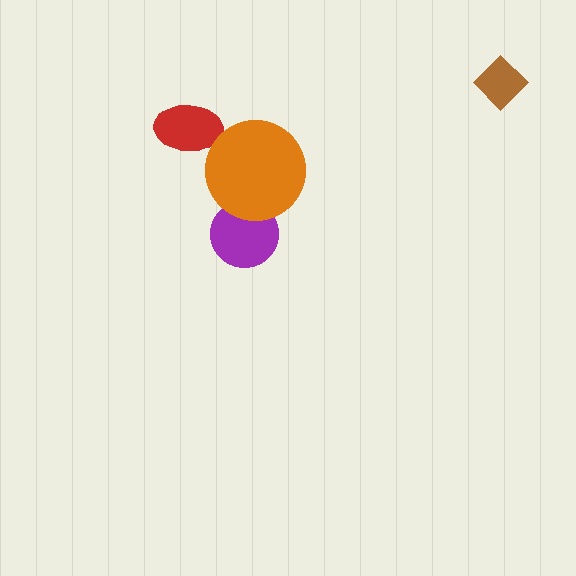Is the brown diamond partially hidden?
No, no other shape covers it.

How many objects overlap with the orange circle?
1 object overlaps with the orange circle.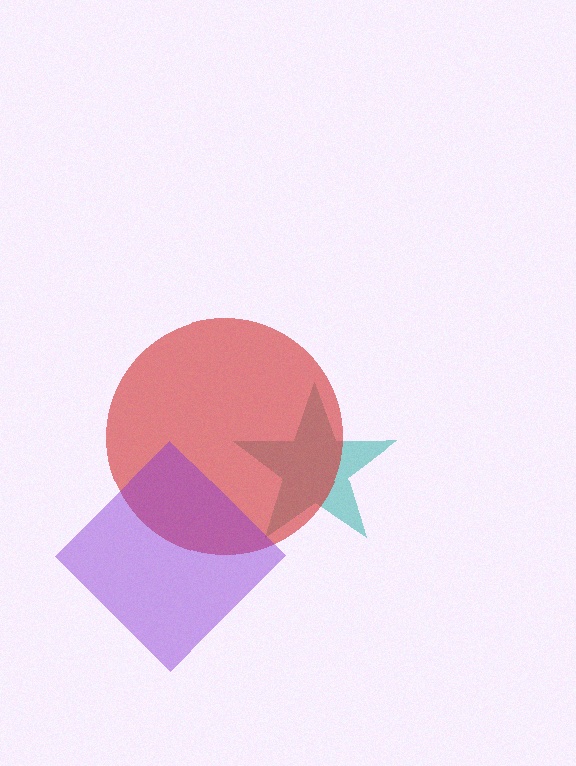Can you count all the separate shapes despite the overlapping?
Yes, there are 3 separate shapes.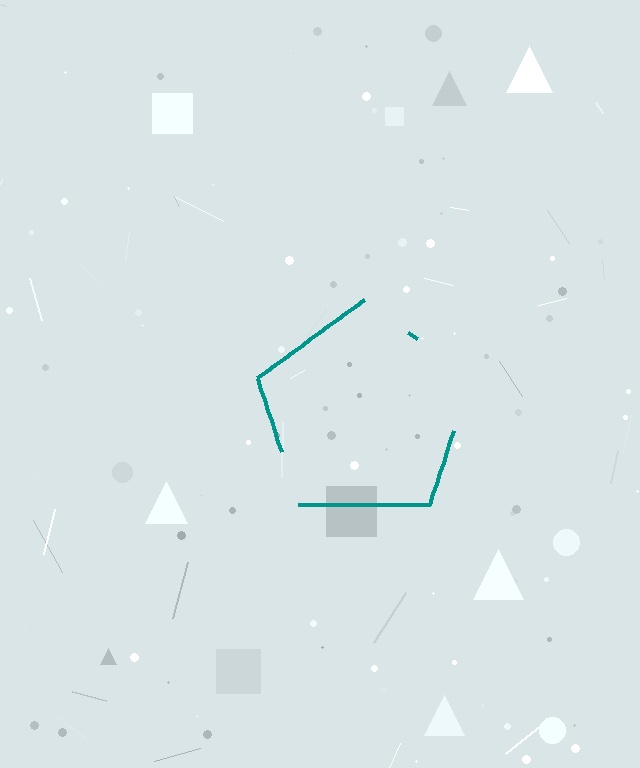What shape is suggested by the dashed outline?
The dashed outline suggests a pentagon.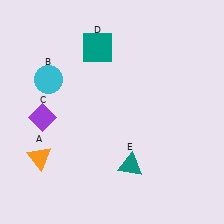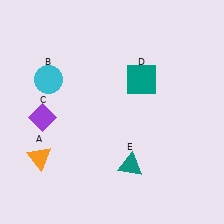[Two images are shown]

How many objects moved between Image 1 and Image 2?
1 object moved between the two images.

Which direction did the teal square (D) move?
The teal square (D) moved right.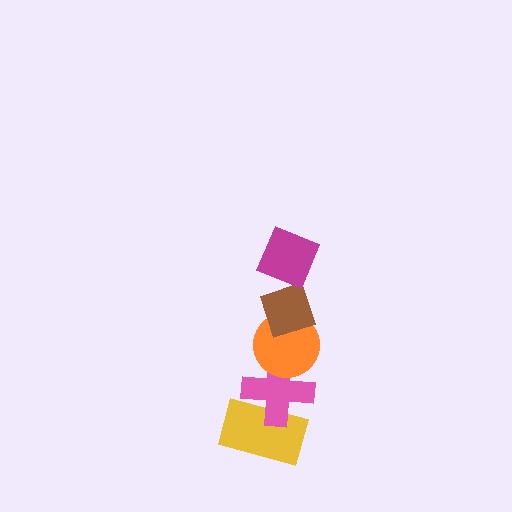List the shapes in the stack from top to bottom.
From top to bottom: the magenta diamond, the brown diamond, the orange circle, the pink cross, the yellow rectangle.